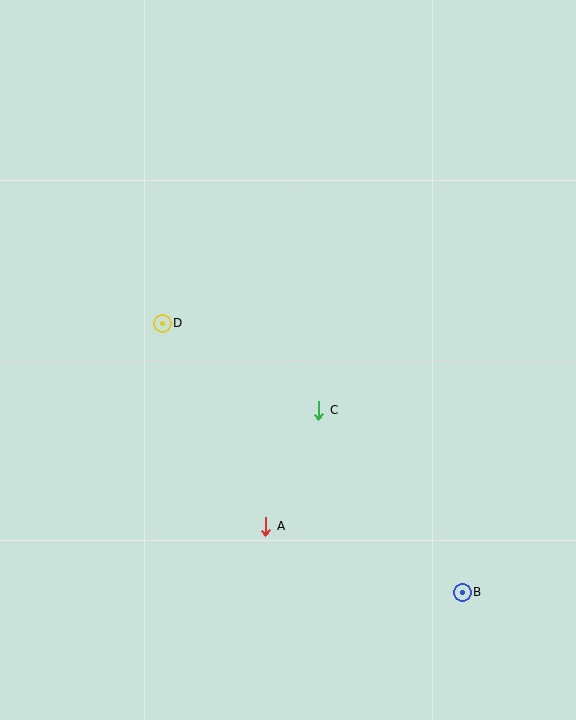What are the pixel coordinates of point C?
Point C is at (319, 410).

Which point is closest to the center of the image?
Point C at (319, 410) is closest to the center.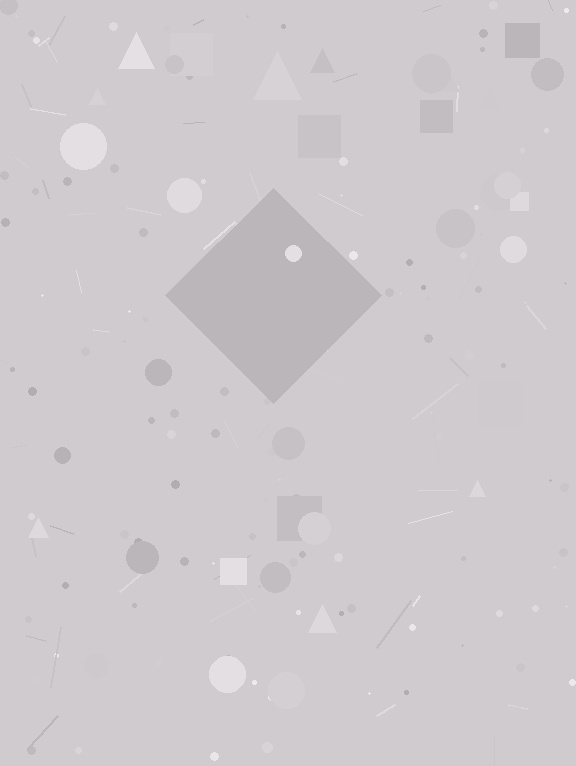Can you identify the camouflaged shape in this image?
The camouflaged shape is a diamond.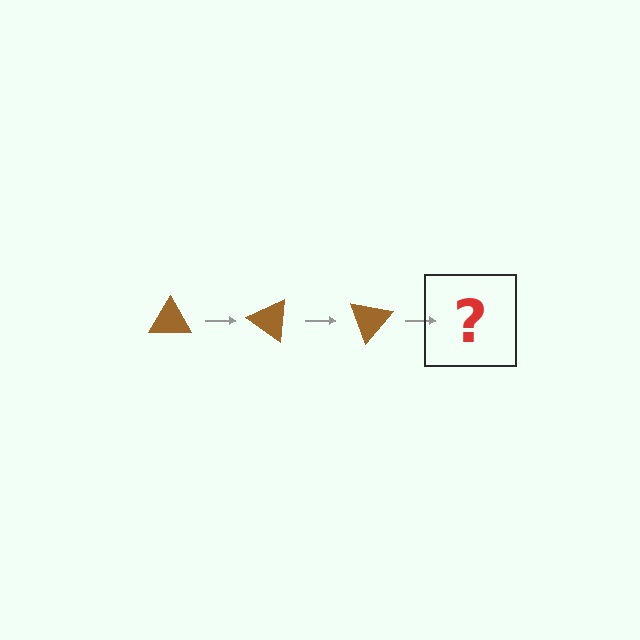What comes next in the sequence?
The next element should be a brown triangle rotated 105 degrees.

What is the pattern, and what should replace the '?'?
The pattern is that the triangle rotates 35 degrees each step. The '?' should be a brown triangle rotated 105 degrees.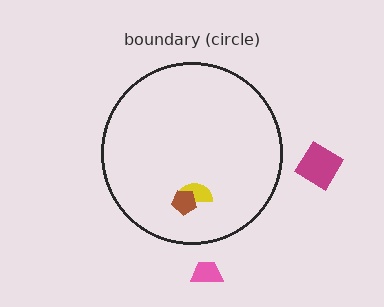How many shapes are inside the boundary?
2 inside, 2 outside.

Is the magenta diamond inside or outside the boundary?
Outside.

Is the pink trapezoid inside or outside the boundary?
Outside.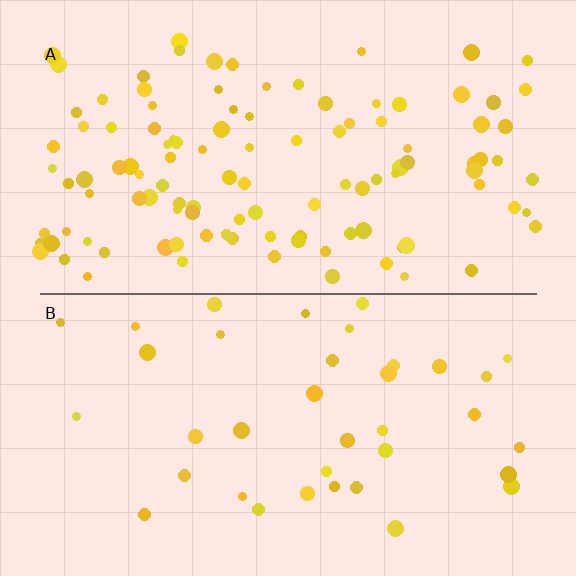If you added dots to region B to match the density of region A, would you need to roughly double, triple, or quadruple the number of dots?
Approximately triple.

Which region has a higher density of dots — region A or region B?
A (the top).